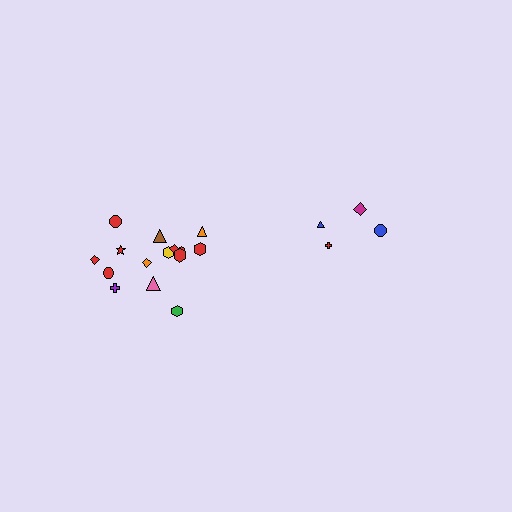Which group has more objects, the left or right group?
The left group.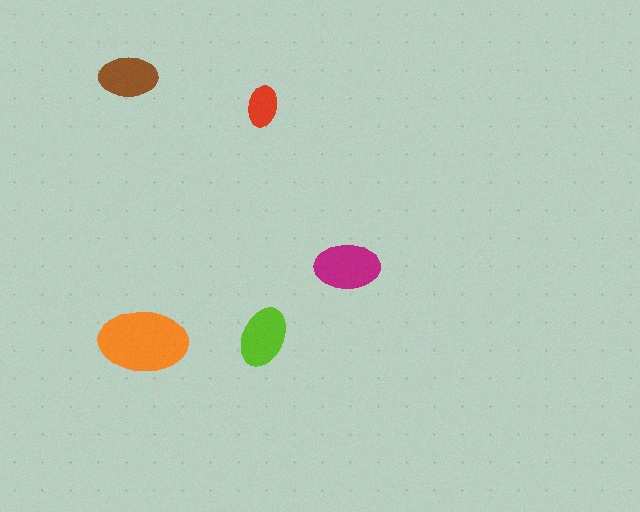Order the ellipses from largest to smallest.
the orange one, the magenta one, the lime one, the brown one, the red one.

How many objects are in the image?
There are 5 objects in the image.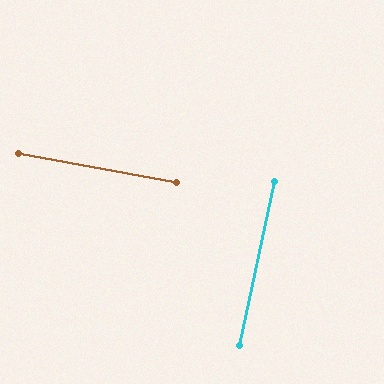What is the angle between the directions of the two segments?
Approximately 88 degrees.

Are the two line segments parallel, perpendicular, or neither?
Perpendicular — they meet at approximately 88°.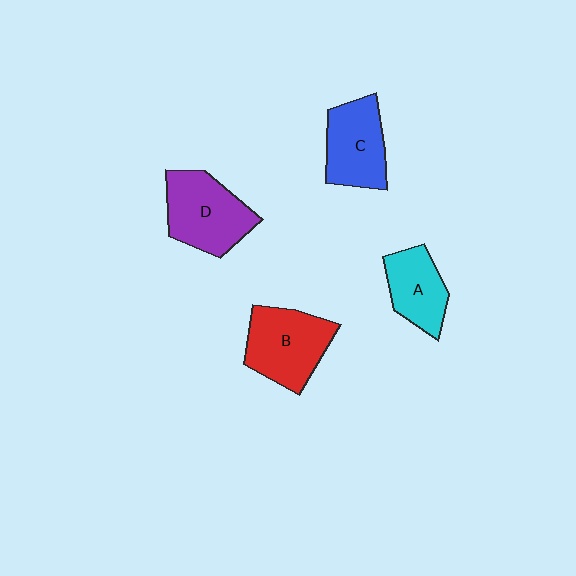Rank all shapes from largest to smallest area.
From largest to smallest: B (red), D (purple), C (blue), A (cyan).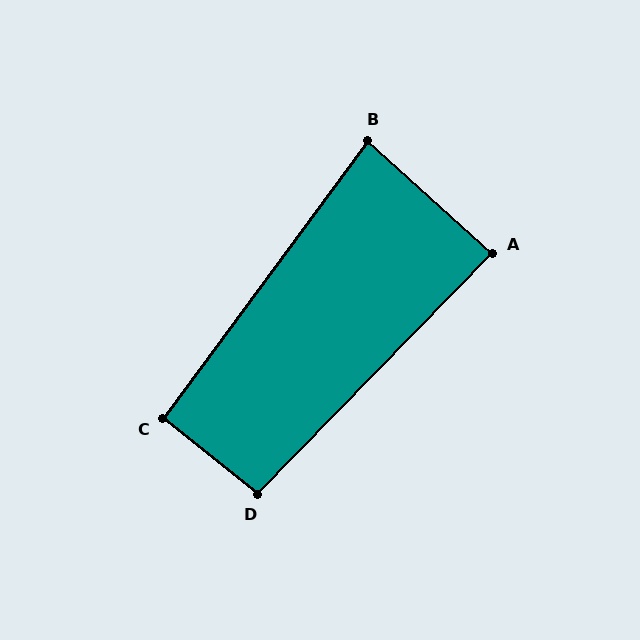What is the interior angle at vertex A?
Approximately 88 degrees (approximately right).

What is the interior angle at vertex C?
Approximately 92 degrees (approximately right).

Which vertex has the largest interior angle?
D, at approximately 95 degrees.